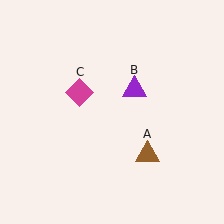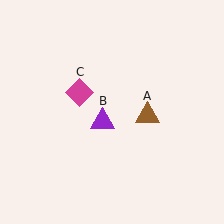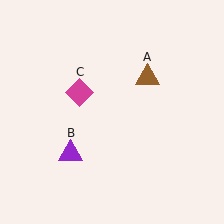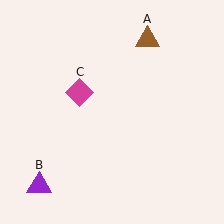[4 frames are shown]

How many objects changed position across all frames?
2 objects changed position: brown triangle (object A), purple triangle (object B).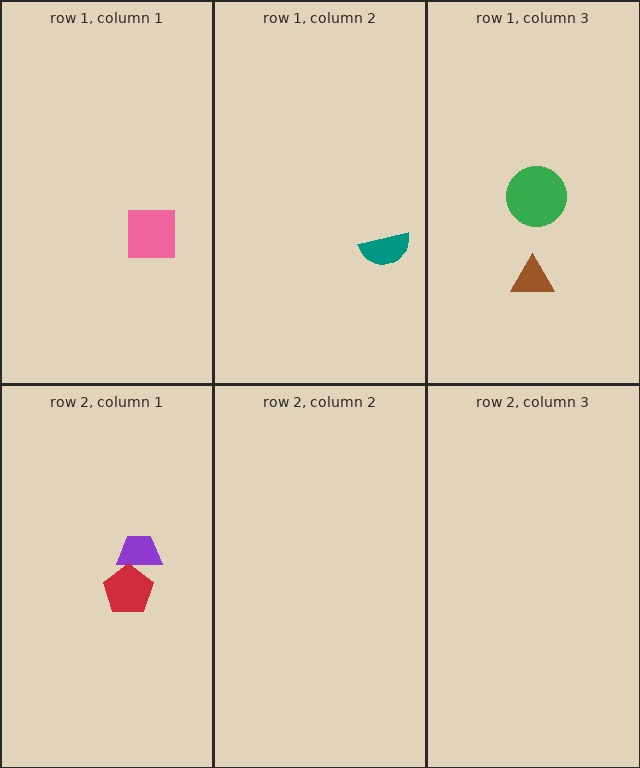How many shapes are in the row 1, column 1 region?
1.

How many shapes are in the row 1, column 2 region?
1.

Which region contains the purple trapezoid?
The row 2, column 1 region.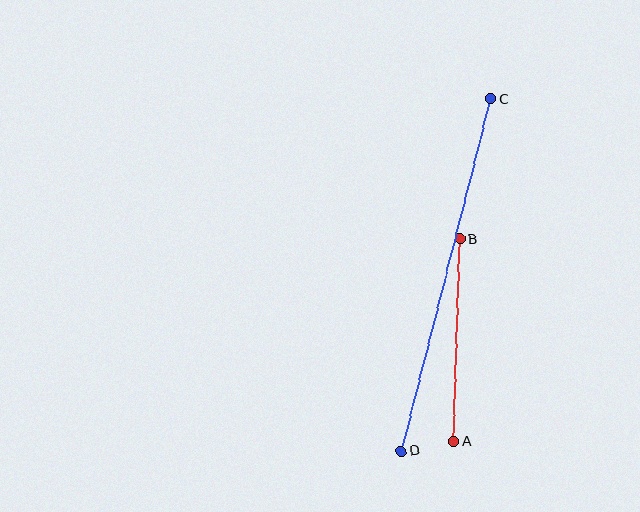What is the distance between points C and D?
The distance is approximately 363 pixels.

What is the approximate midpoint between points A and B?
The midpoint is at approximately (457, 340) pixels.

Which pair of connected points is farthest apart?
Points C and D are farthest apart.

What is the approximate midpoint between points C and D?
The midpoint is at approximately (446, 275) pixels.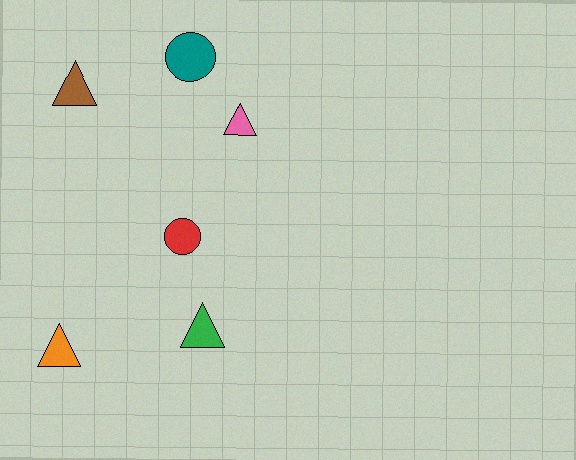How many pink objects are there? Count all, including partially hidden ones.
There is 1 pink object.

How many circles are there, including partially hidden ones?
There are 2 circles.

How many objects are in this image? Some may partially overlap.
There are 6 objects.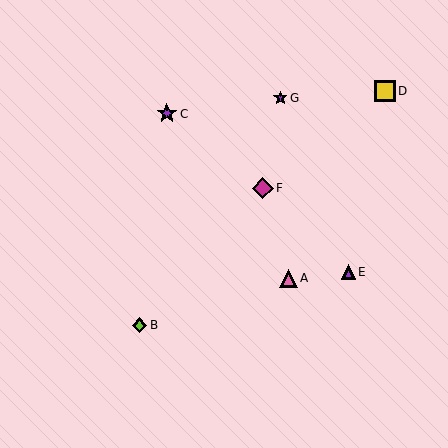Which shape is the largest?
The yellow square (labeled D) is the largest.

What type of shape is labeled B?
Shape B is a lime diamond.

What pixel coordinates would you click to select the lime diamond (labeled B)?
Click at (140, 325) to select the lime diamond B.